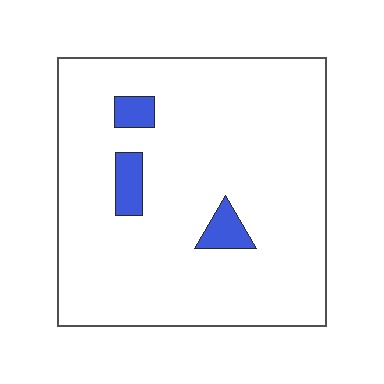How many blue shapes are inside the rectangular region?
3.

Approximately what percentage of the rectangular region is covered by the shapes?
Approximately 5%.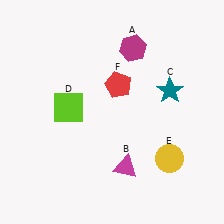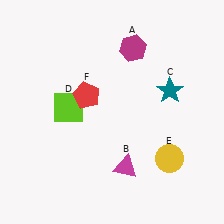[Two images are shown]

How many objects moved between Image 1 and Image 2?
1 object moved between the two images.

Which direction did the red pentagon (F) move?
The red pentagon (F) moved left.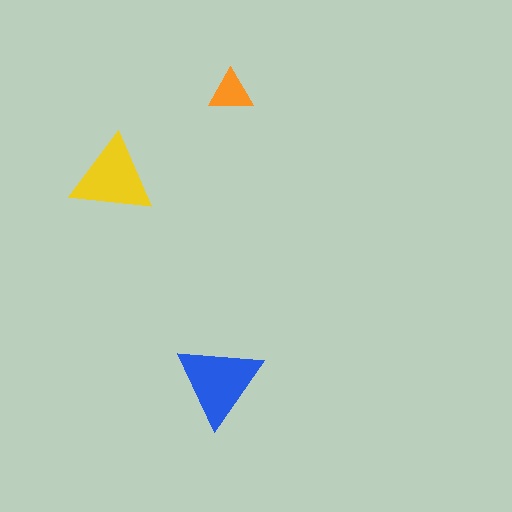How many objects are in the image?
There are 3 objects in the image.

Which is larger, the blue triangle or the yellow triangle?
The blue one.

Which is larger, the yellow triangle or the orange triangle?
The yellow one.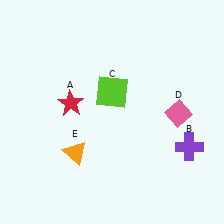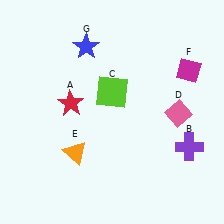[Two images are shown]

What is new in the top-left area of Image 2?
A blue star (G) was added in the top-left area of Image 2.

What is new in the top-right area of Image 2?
A magenta diamond (F) was added in the top-right area of Image 2.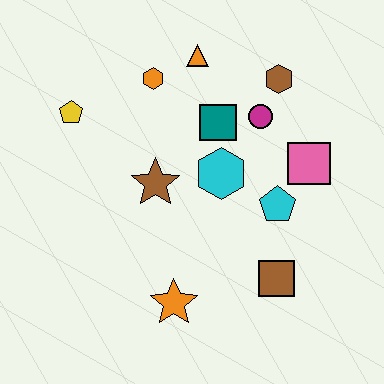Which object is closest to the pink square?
The cyan pentagon is closest to the pink square.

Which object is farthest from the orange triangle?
The orange star is farthest from the orange triangle.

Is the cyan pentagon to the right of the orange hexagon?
Yes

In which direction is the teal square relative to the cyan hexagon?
The teal square is above the cyan hexagon.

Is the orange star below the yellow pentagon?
Yes